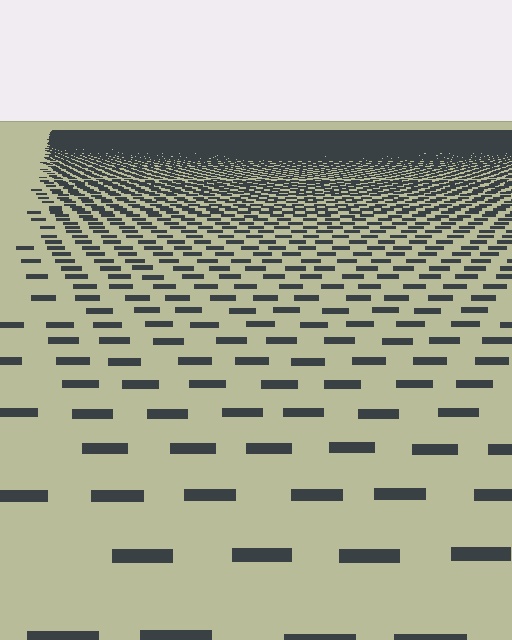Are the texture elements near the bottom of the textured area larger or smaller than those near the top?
Larger. Near the bottom, elements are closer to the viewer and appear at a bigger on-screen size.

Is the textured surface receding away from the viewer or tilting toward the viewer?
The surface is receding away from the viewer. Texture elements get smaller and denser toward the top.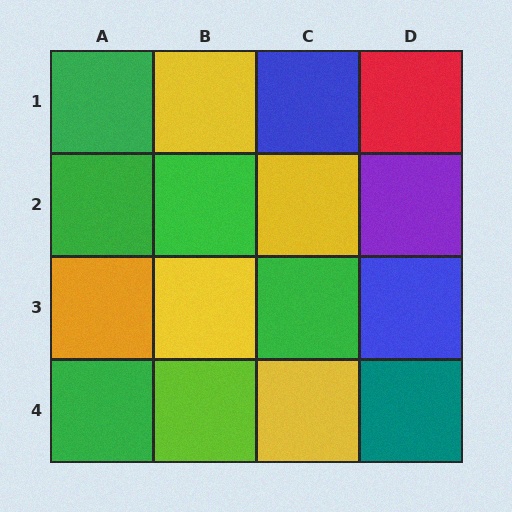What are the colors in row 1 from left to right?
Green, yellow, blue, red.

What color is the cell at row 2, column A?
Green.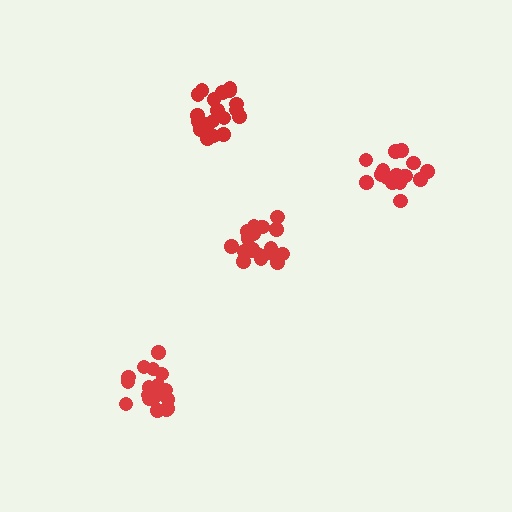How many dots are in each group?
Group 1: 20 dots, Group 2: 21 dots, Group 3: 21 dots, Group 4: 18 dots (80 total).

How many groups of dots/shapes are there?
There are 4 groups.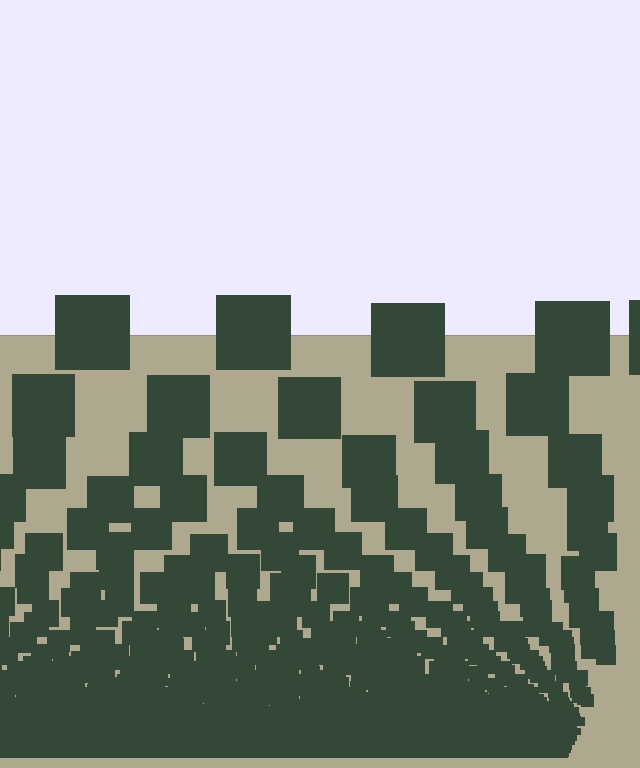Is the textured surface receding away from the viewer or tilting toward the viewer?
The surface appears to tilt toward the viewer. Texture elements get larger and sparser toward the top.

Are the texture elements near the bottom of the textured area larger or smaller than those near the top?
Smaller. The gradient is inverted — elements near the bottom are smaller and denser.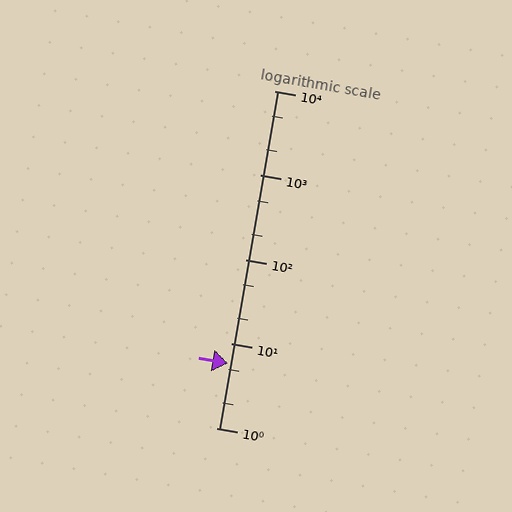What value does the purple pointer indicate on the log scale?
The pointer indicates approximately 5.8.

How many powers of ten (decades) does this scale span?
The scale spans 4 decades, from 1 to 10000.